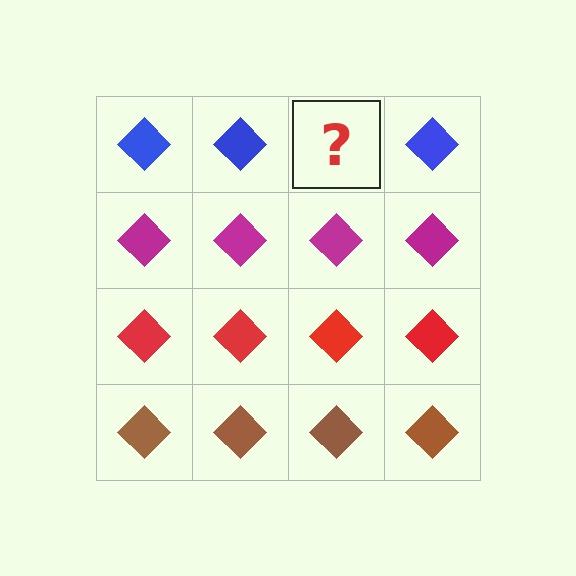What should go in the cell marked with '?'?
The missing cell should contain a blue diamond.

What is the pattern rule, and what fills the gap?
The rule is that each row has a consistent color. The gap should be filled with a blue diamond.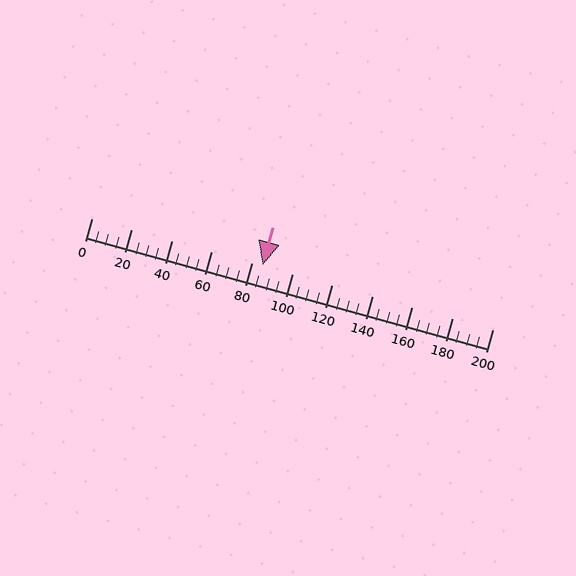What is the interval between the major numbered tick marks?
The major tick marks are spaced 20 units apart.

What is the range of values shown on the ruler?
The ruler shows values from 0 to 200.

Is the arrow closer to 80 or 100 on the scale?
The arrow is closer to 80.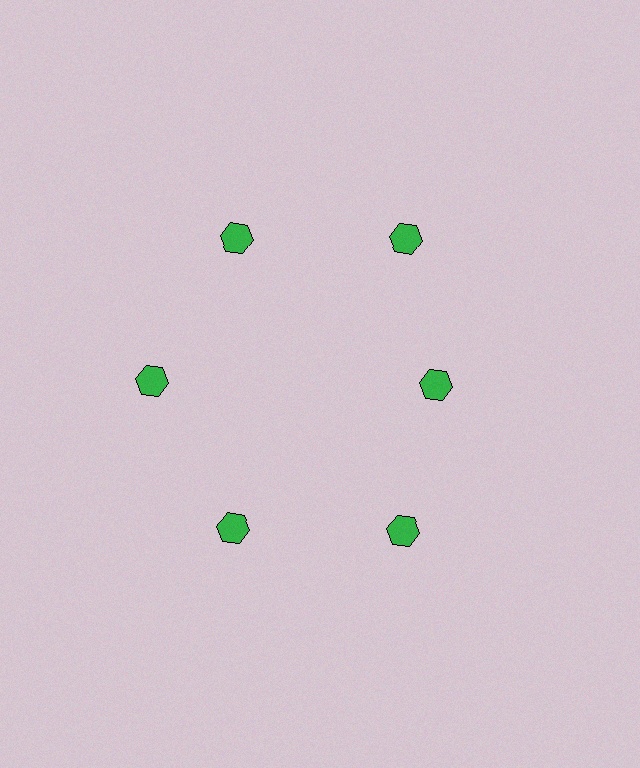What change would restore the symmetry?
The symmetry would be restored by moving it outward, back onto the ring so that all 6 hexagons sit at equal angles and equal distance from the center.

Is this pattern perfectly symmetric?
No. The 6 green hexagons are arranged in a ring, but one element near the 3 o'clock position is pulled inward toward the center, breaking the 6-fold rotational symmetry.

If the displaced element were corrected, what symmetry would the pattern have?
It would have 6-fold rotational symmetry — the pattern would map onto itself every 60 degrees.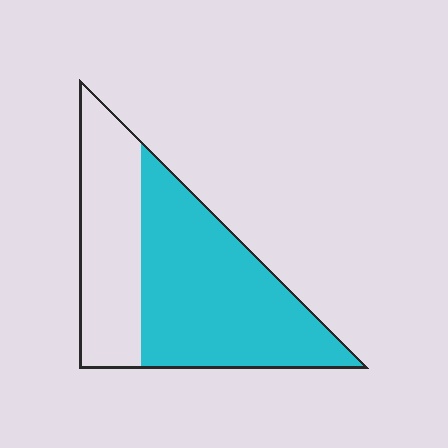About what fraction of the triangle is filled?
About five eighths (5/8).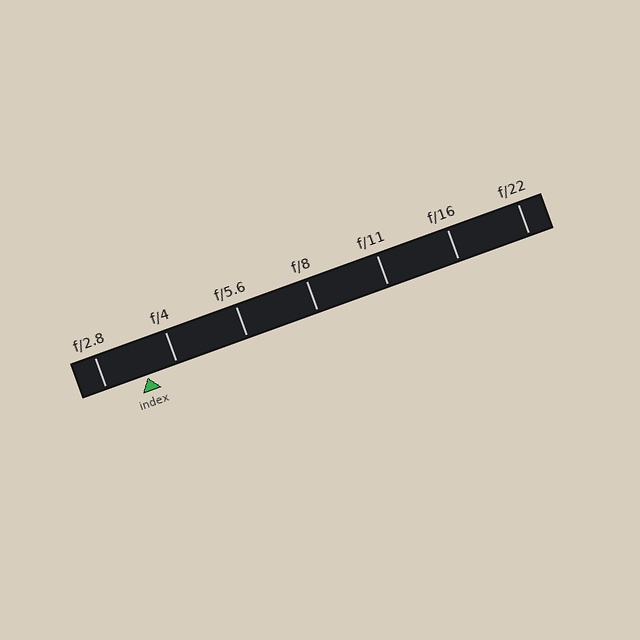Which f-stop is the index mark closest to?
The index mark is closest to f/4.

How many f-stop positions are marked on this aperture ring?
There are 7 f-stop positions marked.